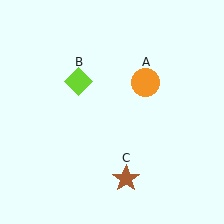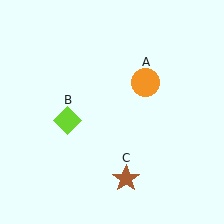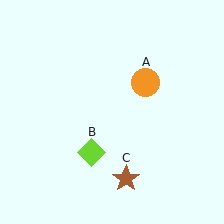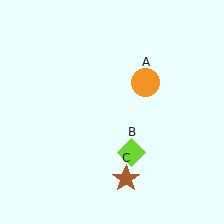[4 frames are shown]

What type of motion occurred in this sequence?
The lime diamond (object B) rotated counterclockwise around the center of the scene.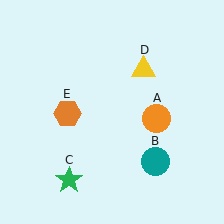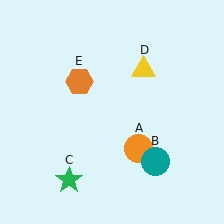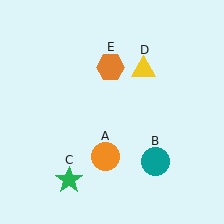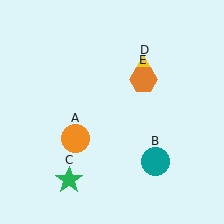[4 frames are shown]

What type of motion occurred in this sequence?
The orange circle (object A), orange hexagon (object E) rotated clockwise around the center of the scene.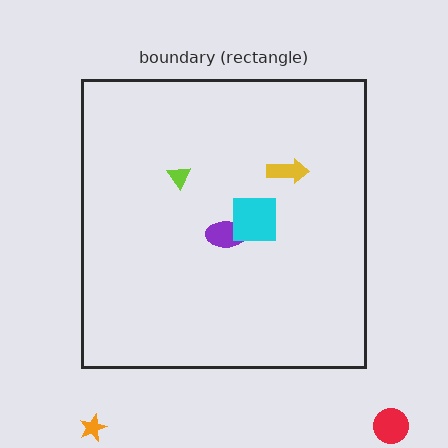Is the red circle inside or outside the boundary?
Outside.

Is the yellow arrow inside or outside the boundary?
Inside.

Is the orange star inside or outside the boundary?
Outside.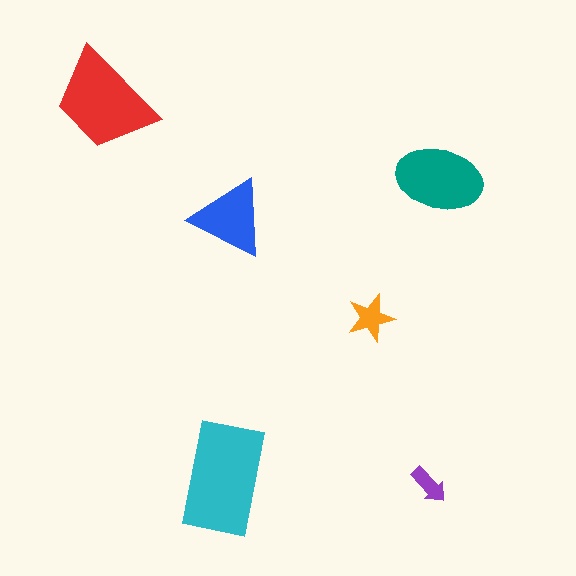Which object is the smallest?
The purple arrow.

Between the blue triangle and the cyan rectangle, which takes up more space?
The cyan rectangle.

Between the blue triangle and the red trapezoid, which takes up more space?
The red trapezoid.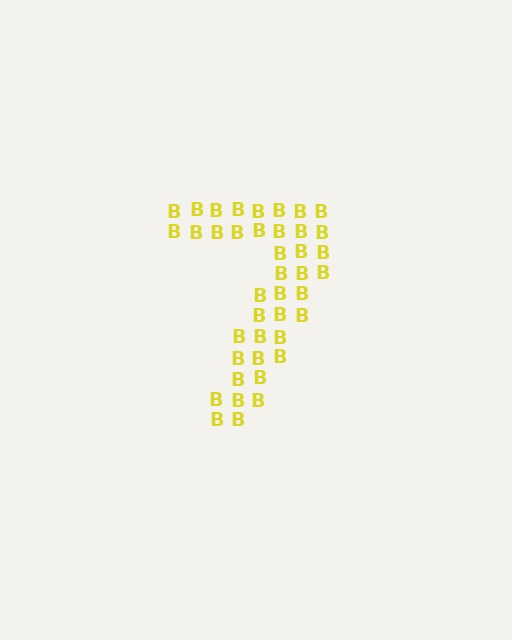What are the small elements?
The small elements are letter B's.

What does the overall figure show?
The overall figure shows the digit 7.